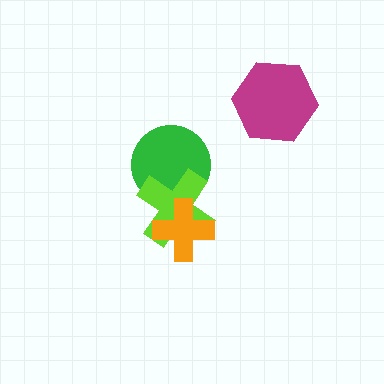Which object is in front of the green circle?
The lime cross is in front of the green circle.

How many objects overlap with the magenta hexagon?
0 objects overlap with the magenta hexagon.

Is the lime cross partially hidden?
Yes, it is partially covered by another shape.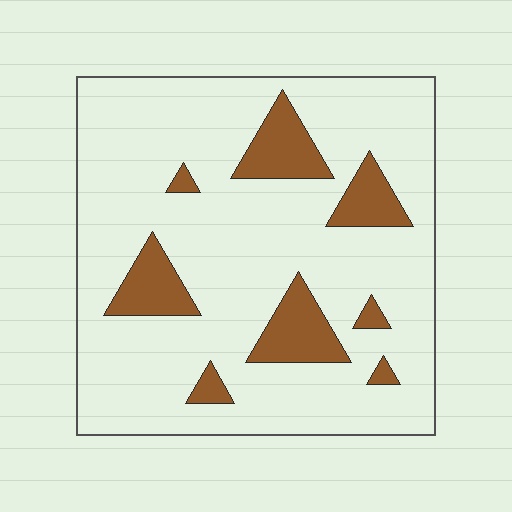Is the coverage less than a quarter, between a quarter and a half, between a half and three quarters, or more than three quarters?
Less than a quarter.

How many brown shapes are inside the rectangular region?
8.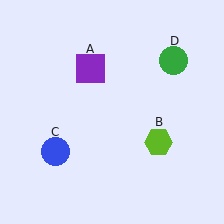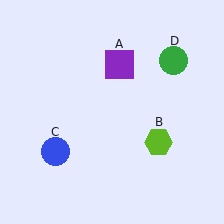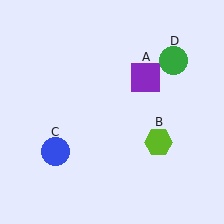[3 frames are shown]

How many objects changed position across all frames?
1 object changed position: purple square (object A).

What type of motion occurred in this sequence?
The purple square (object A) rotated clockwise around the center of the scene.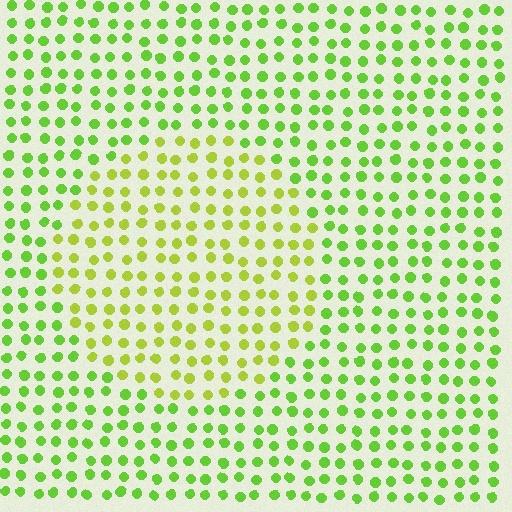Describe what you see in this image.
The image is filled with small lime elements in a uniform arrangement. A circle-shaped region is visible where the elements are tinted to a slightly different hue, forming a subtle color boundary.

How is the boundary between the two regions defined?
The boundary is defined purely by a slight shift in hue (about 27 degrees). Spacing, size, and orientation are identical on both sides.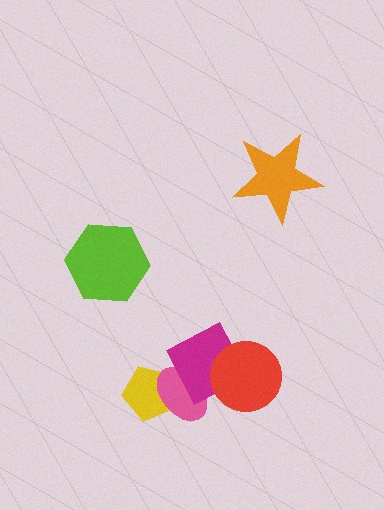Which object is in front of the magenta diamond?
The red circle is in front of the magenta diamond.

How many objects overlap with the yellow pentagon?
2 objects overlap with the yellow pentagon.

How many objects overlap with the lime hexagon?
0 objects overlap with the lime hexagon.